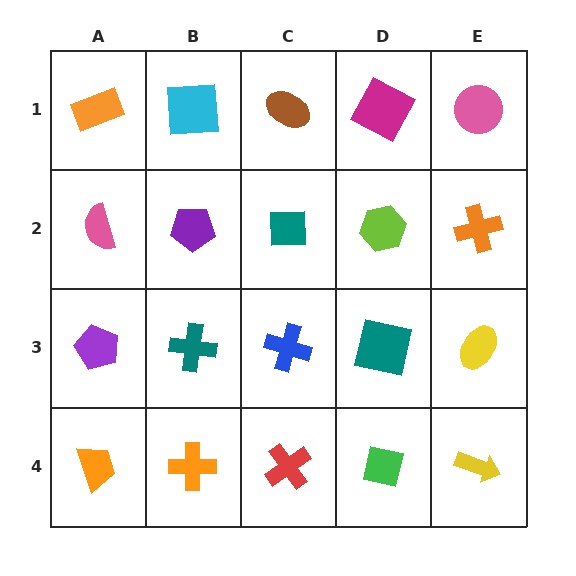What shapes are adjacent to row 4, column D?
A teal square (row 3, column D), a red cross (row 4, column C), a yellow arrow (row 4, column E).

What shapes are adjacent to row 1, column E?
An orange cross (row 2, column E), a magenta square (row 1, column D).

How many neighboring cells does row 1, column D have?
3.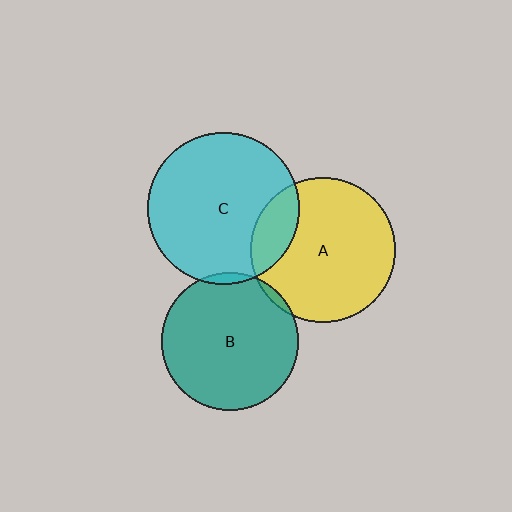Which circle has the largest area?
Circle C (cyan).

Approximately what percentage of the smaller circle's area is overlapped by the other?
Approximately 5%.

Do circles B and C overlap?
Yes.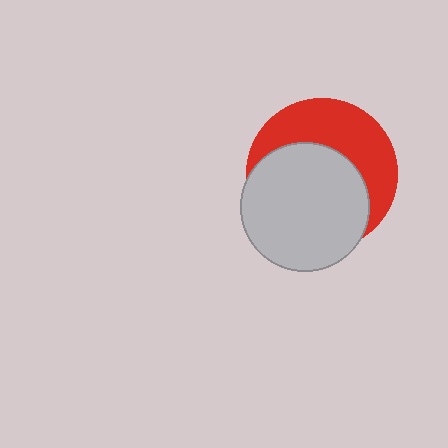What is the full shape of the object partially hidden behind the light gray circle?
The partially hidden object is a red circle.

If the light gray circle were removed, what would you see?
You would see the complete red circle.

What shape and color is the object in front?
The object in front is a light gray circle.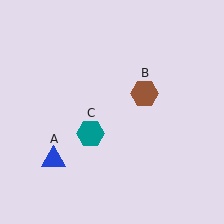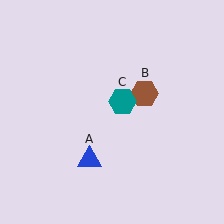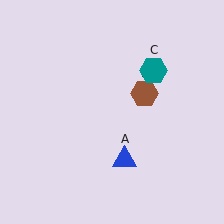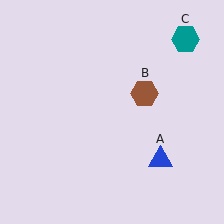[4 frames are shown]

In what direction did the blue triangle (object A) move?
The blue triangle (object A) moved right.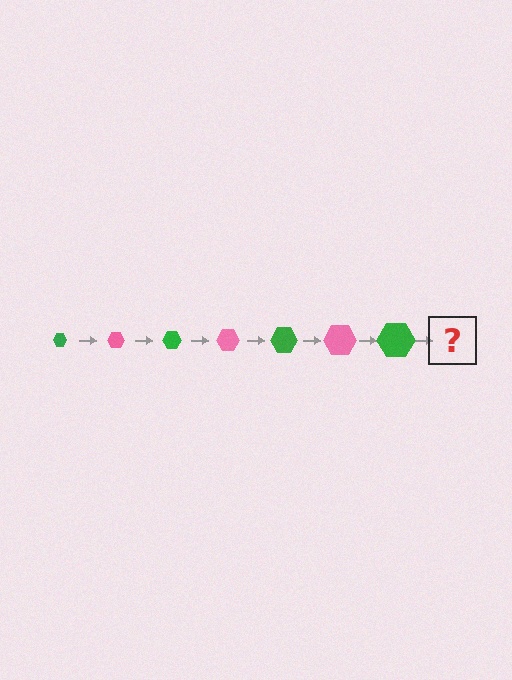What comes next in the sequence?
The next element should be a pink hexagon, larger than the previous one.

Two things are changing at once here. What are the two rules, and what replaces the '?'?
The two rules are that the hexagon grows larger each step and the color cycles through green and pink. The '?' should be a pink hexagon, larger than the previous one.